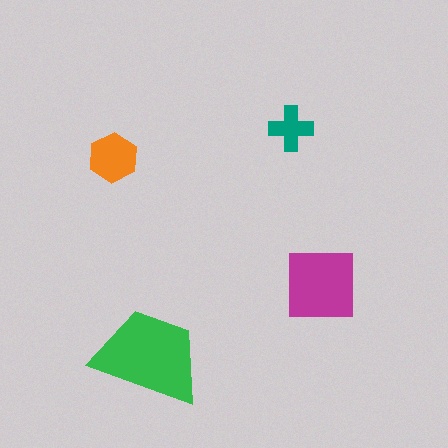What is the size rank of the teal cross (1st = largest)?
4th.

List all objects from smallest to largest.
The teal cross, the orange hexagon, the magenta square, the green trapezoid.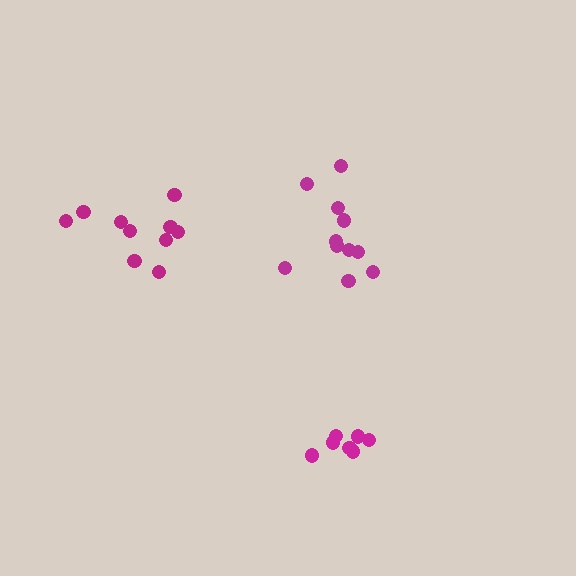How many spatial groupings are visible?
There are 3 spatial groupings.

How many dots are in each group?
Group 1: 11 dots, Group 2: 7 dots, Group 3: 10 dots (28 total).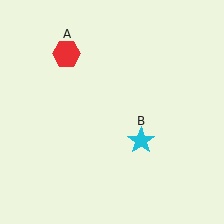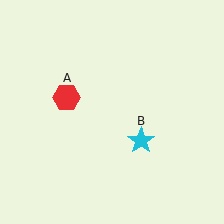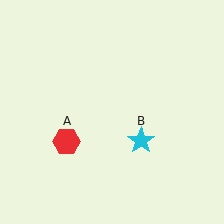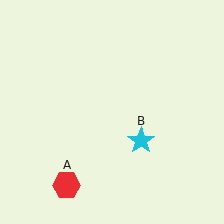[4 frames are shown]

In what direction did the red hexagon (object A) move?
The red hexagon (object A) moved down.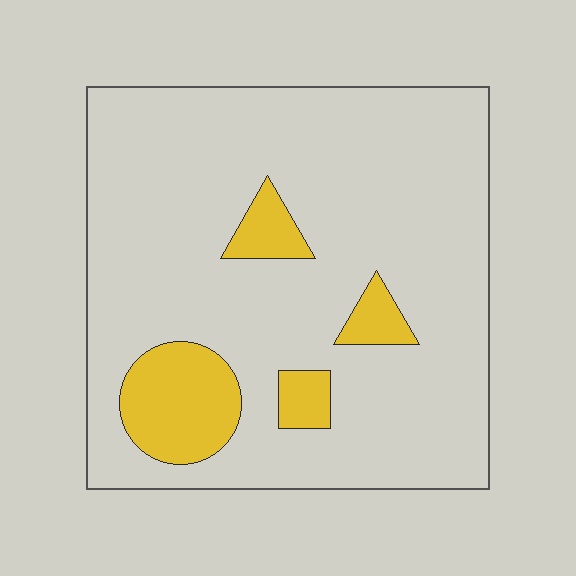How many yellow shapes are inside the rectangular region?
4.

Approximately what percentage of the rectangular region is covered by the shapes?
Approximately 15%.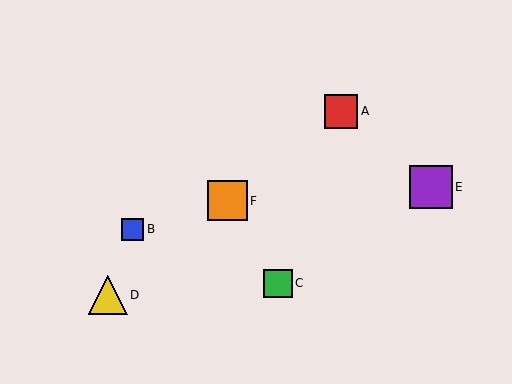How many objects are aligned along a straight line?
3 objects (A, D, F) are aligned along a straight line.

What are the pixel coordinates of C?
Object C is at (278, 283).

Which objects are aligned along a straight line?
Objects A, D, F are aligned along a straight line.